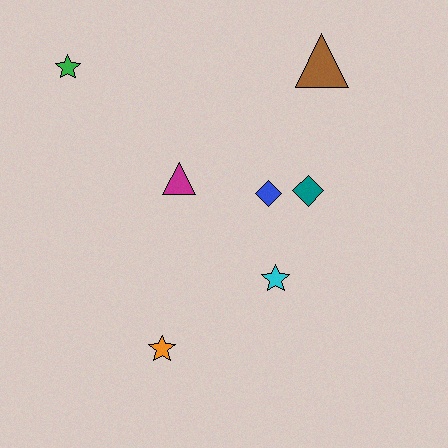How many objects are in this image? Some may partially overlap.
There are 7 objects.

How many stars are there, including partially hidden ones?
There are 3 stars.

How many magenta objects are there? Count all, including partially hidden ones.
There is 1 magenta object.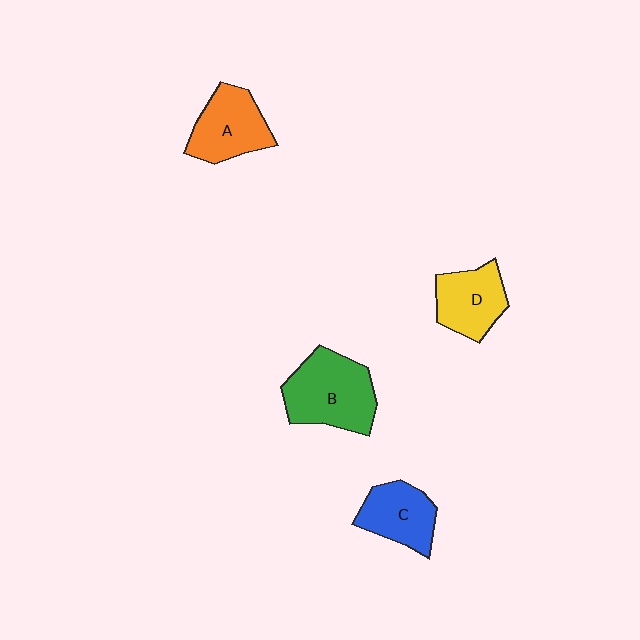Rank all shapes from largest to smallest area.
From largest to smallest: B (green), A (orange), D (yellow), C (blue).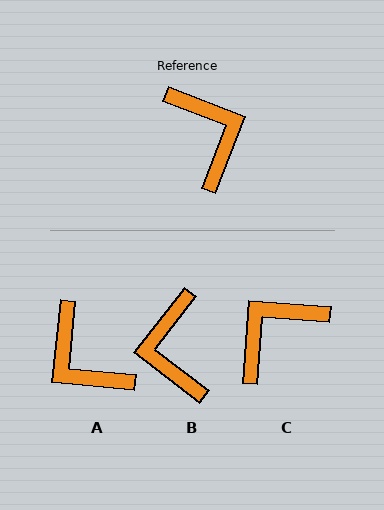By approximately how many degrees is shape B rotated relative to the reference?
Approximately 163 degrees counter-clockwise.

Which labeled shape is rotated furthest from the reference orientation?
A, about 165 degrees away.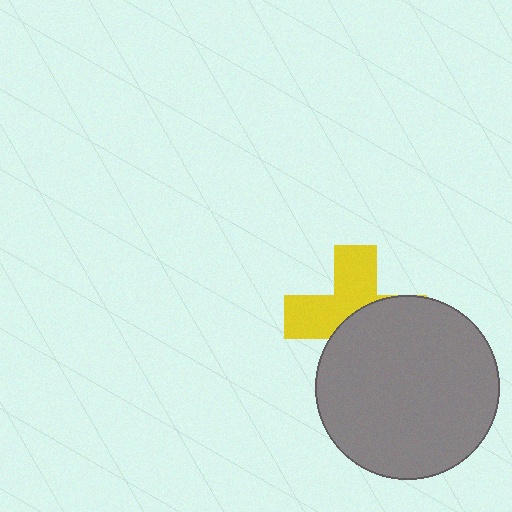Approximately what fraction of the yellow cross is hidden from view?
Roughly 51% of the yellow cross is hidden behind the gray circle.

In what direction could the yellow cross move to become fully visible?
The yellow cross could move up. That would shift it out from behind the gray circle entirely.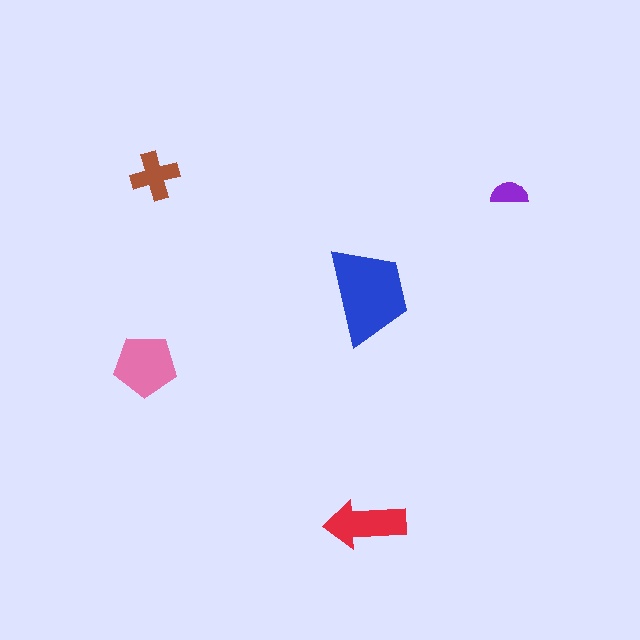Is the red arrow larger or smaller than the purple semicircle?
Larger.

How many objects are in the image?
There are 5 objects in the image.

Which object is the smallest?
The purple semicircle.